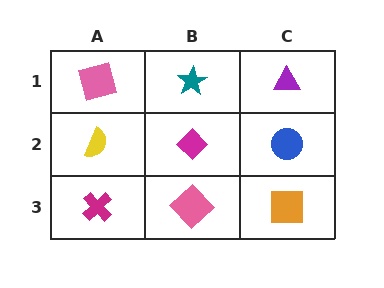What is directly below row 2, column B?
A pink diamond.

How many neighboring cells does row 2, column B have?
4.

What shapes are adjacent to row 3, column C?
A blue circle (row 2, column C), a pink diamond (row 3, column B).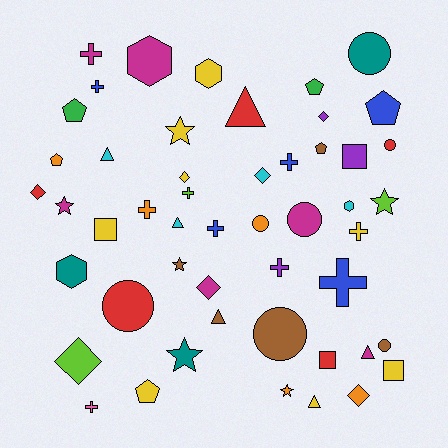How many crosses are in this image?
There are 10 crosses.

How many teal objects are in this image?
There are 3 teal objects.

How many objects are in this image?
There are 50 objects.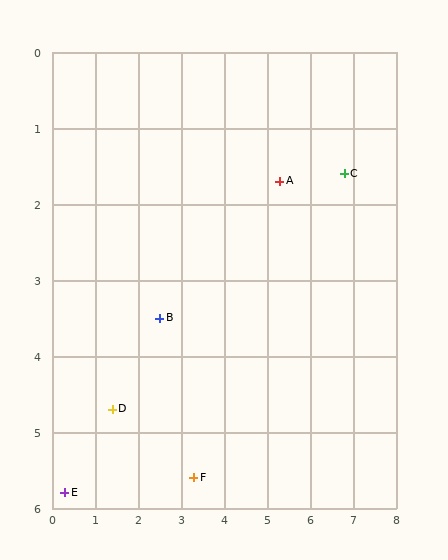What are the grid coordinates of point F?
Point F is at approximately (3.3, 5.6).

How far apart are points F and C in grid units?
Points F and C are about 5.3 grid units apart.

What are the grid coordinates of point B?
Point B is at approximately (2.5, 3.5).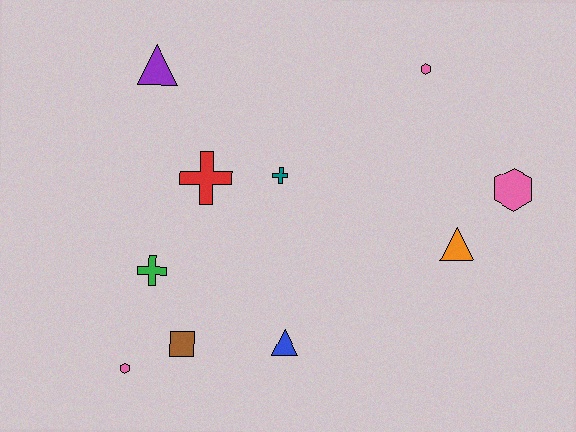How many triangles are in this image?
There are 3 triangles.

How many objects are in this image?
There are 10 objects.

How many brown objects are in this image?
There is 1 brown object.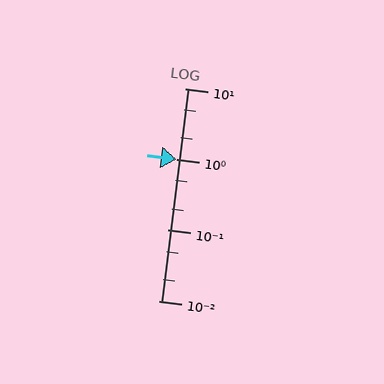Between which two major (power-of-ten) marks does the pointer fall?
The pointer is between 1 and 10.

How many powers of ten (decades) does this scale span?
The scale spans 3 decades, from 0.01 to 10.